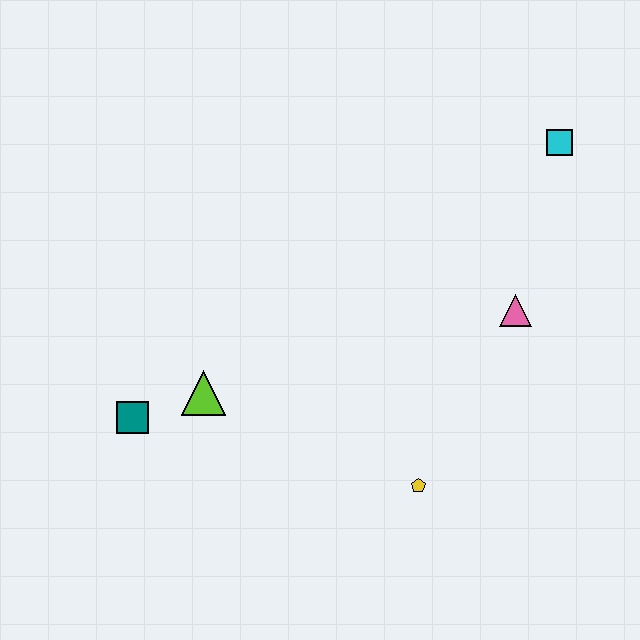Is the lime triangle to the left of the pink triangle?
Yes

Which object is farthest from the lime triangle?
The cyan square is farthest from the lime triangle.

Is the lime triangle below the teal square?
No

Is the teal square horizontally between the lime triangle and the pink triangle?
No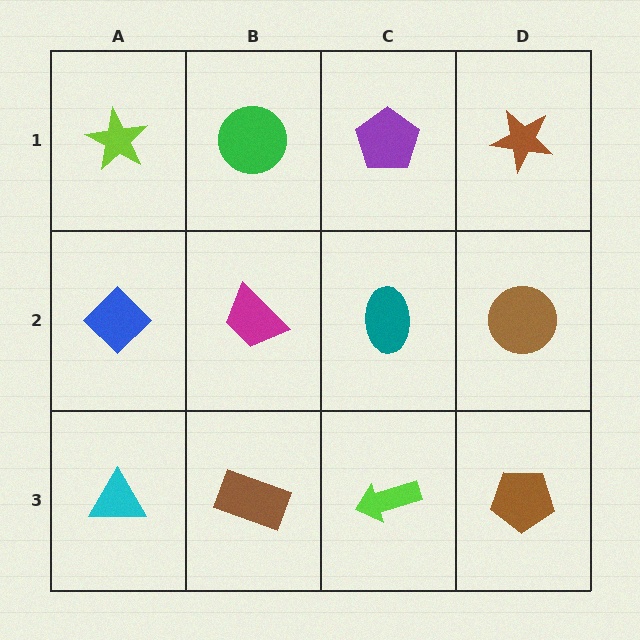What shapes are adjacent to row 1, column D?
A brown circle (row 2, column D), a purple pentagon (row 1, column C).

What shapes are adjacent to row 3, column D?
A brown circle (row 2, column D), a lime arrow (row 3, column C).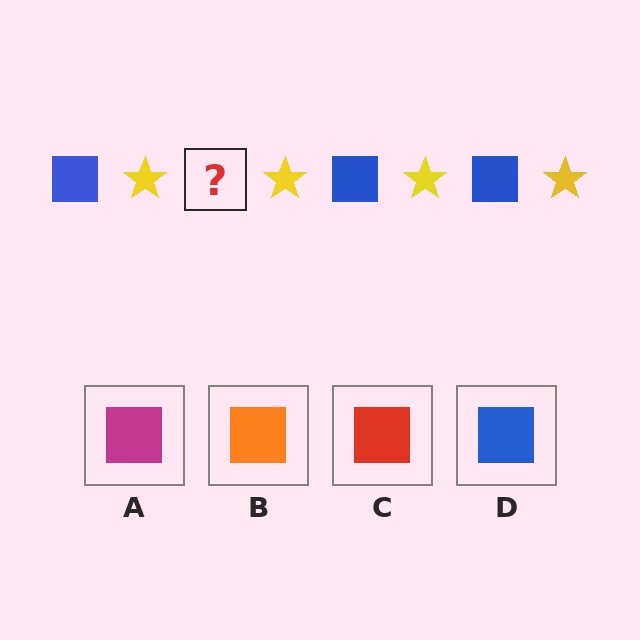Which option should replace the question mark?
Option D.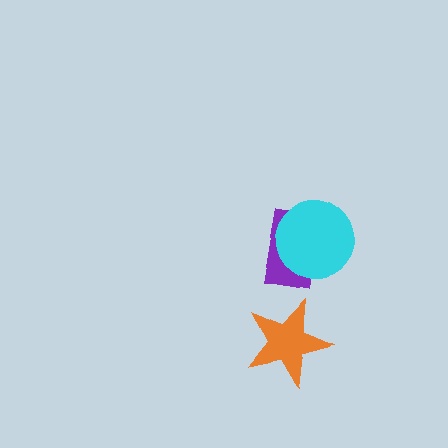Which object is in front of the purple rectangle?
The cyan circle is in front of the purple rectangle.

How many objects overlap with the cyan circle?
1 object overlaps with the cyan circle.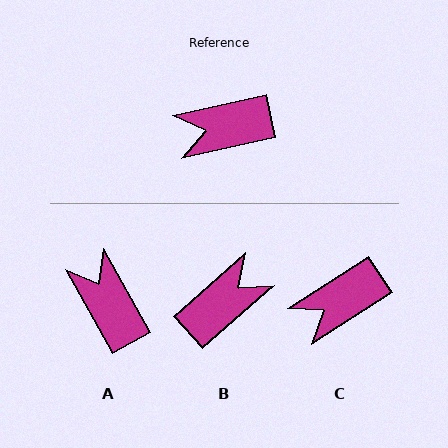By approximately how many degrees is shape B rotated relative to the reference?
Approximately 151 degrees clockwise.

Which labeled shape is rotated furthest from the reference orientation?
B, about 151 degrees away.